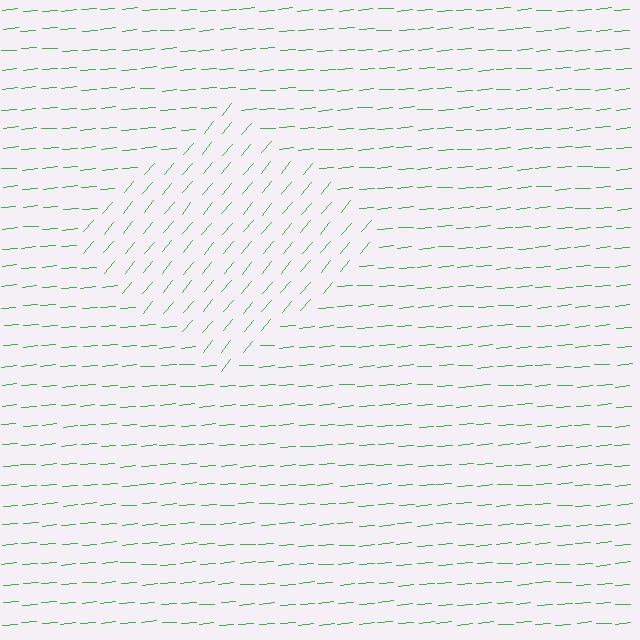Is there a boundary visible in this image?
Yes, there is a texture boundary formed by a change in line orientation.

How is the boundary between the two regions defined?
The boundary is defined purely by a change in line orientation (approximately 45 degrees difference). All lines are the same color and thickness.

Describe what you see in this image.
The image is filled with small green line segments. A diamond region in the image has lines oriented differently from the surrounding lines, creating a visible texture boundary.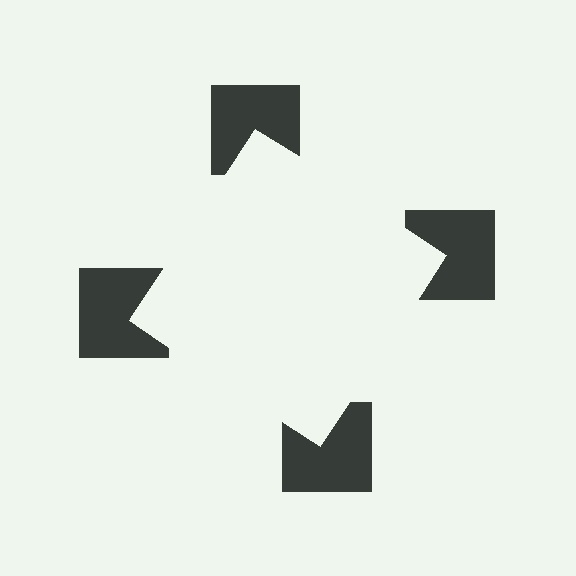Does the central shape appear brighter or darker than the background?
It typically appears slightly brighter than the background, even though no actual brightness change is drawn.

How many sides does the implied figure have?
4 sides.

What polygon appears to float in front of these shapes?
An illusory square — its edges are inferred from the aligned wedge cuts in the notched squares, not physically drawn.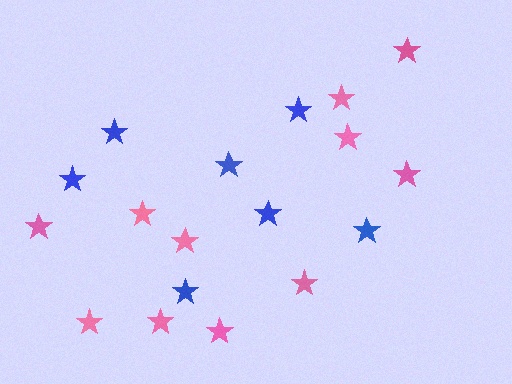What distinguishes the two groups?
There are 2 groups: one group of pink stars (11) and one group of blue stars (7).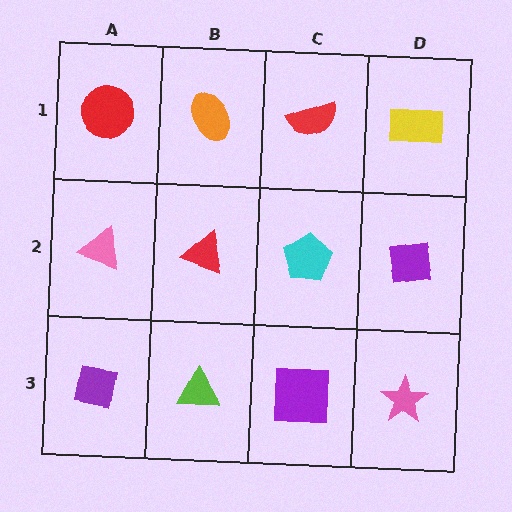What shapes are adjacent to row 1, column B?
A red triangle (row 2, column B), a red circle (row 1, column A), a red semicircle (row 1, column C).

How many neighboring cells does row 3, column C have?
3.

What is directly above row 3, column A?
A pink triangle.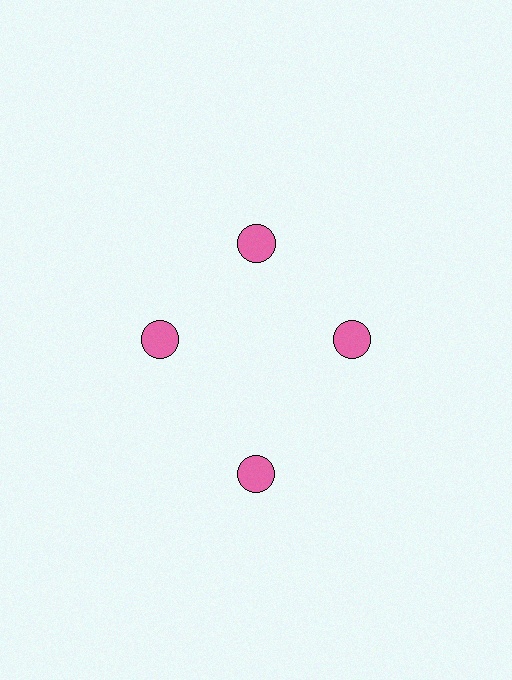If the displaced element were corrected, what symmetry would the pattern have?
It would have 4-fold rotational symmetry — the pattern would map onto itself every 90 degrees.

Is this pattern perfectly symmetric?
No. The 4 pink circles are arranged in a ring, but one element near the 6 o'clock position is pushed outward from the center, breaking the 4-fold rotational symmetry.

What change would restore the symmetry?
The symmetry would be restored by moving it inward, back onto the ring so that all 4 circles sit at equal angles and equal distance from the center.